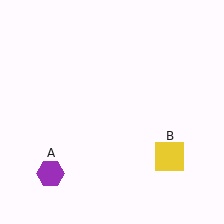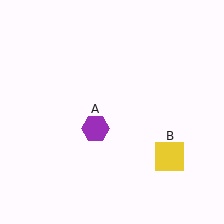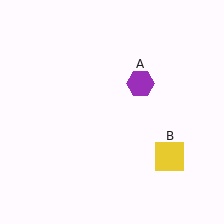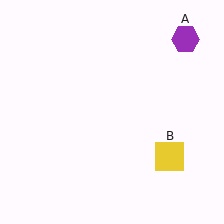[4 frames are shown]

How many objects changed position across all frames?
1 object changed position: purple hexagon (object A).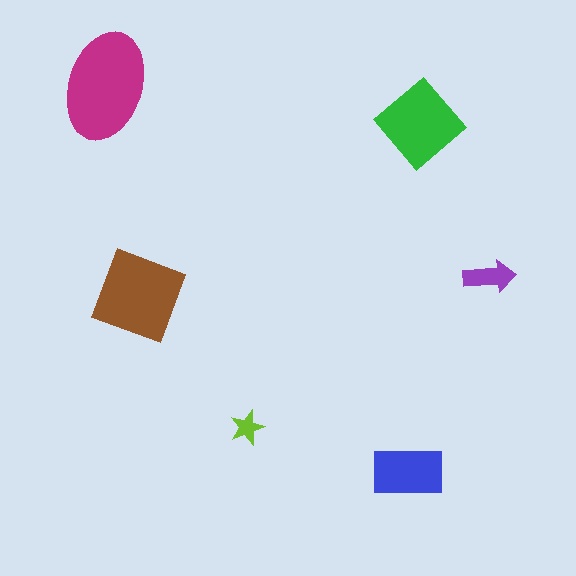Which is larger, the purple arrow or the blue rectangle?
The blue rectangle.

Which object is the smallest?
The lime star.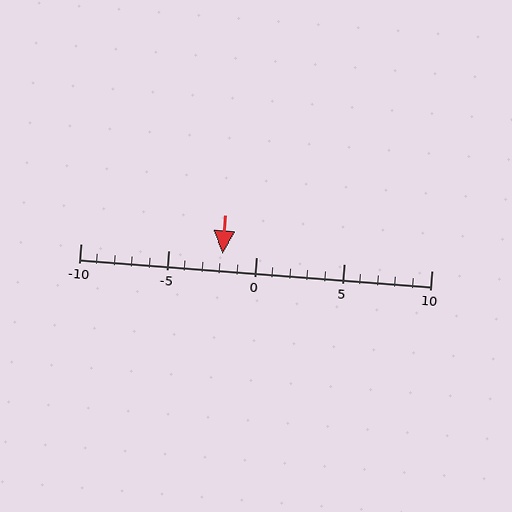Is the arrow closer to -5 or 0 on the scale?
The arrow is closer to 0.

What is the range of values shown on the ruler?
The ruler shows values from -10 to 10.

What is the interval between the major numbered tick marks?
The major tick marks are spaced 5 units apart.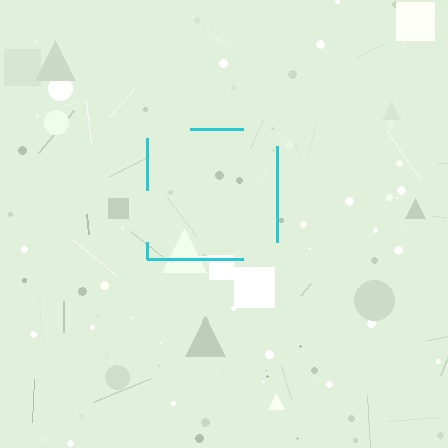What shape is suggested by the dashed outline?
The dashed outline suggests a square.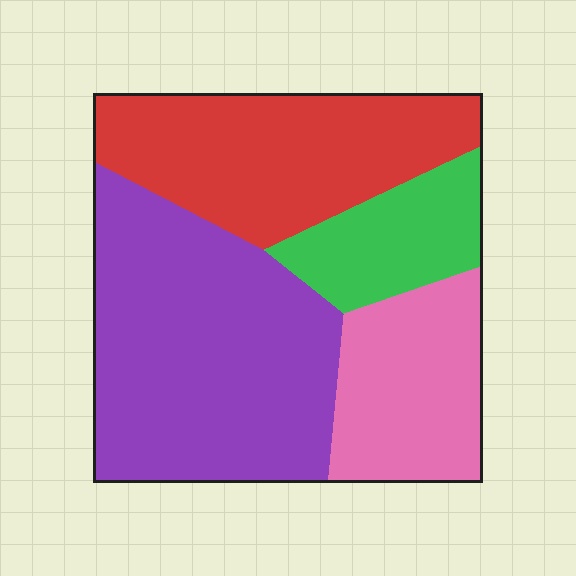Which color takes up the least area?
Green, at roughly 15%.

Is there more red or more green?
Red.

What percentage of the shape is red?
Red takes up about one quarter (1/4) of the shape.